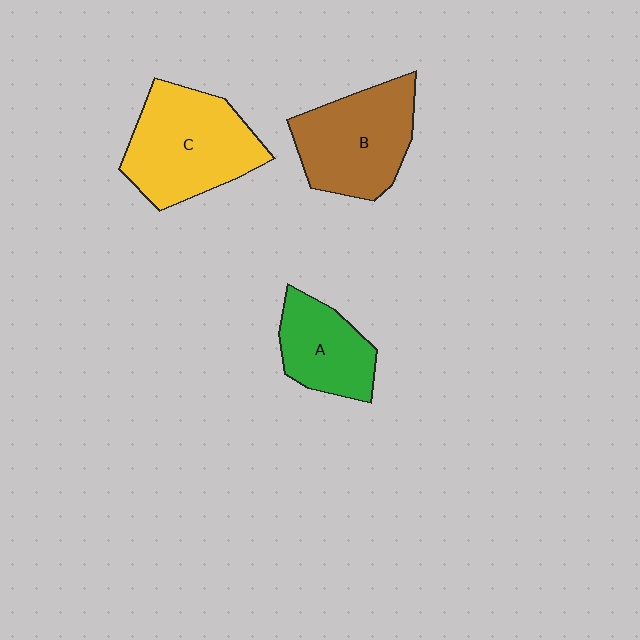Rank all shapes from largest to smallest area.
From largest to smallest: C (yellow), B (brown), A (green).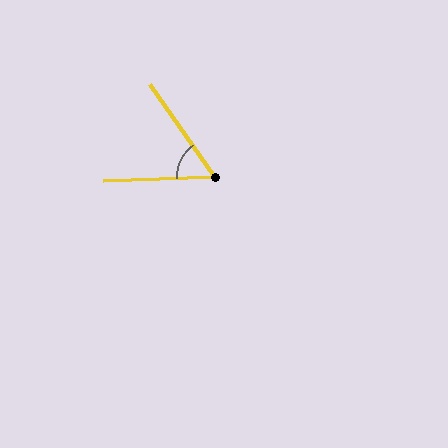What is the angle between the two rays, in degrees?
Approximately 57 degrees.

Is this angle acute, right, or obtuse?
It is acute.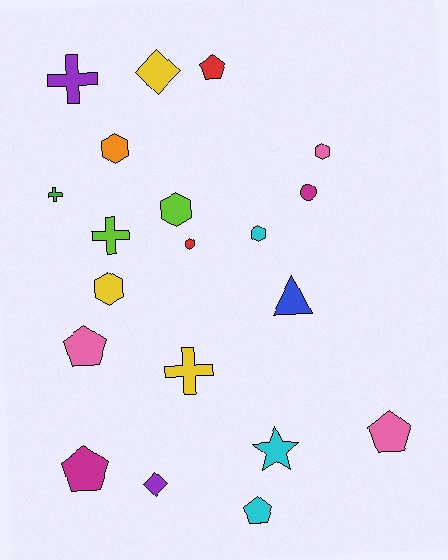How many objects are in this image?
There are 20 objects.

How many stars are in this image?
There is 1 star.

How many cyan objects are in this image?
There are 3 cyan objects.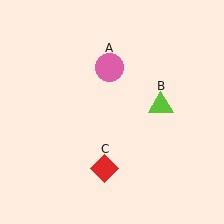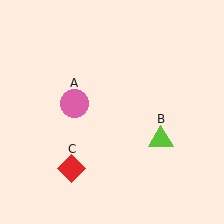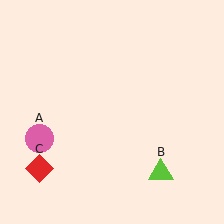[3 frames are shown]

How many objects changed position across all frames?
3 objects changed position: pink circle (object A), lime triangle (object B), red diamond (object C).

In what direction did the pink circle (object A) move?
The pink circle (object A) moved down and to the left.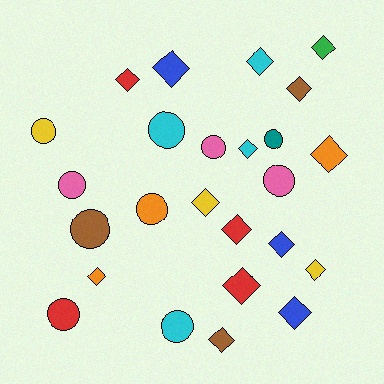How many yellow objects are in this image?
There are 3 yellow objects.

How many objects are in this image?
There are 25 objects.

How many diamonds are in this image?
There are 15 diamonds.